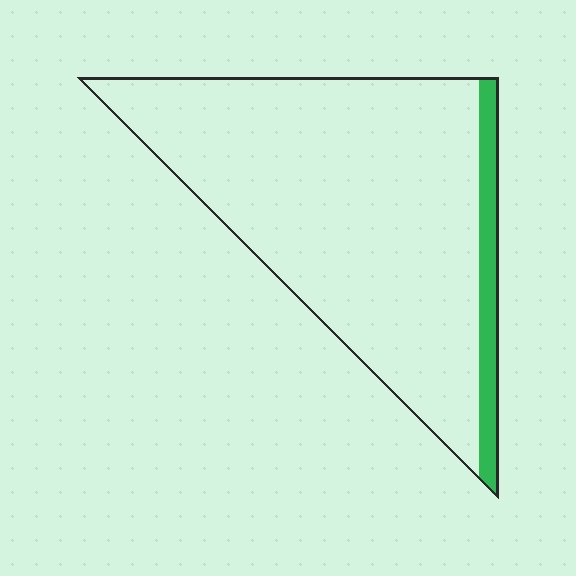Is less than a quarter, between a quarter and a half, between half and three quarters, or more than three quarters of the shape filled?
Less than a quarter.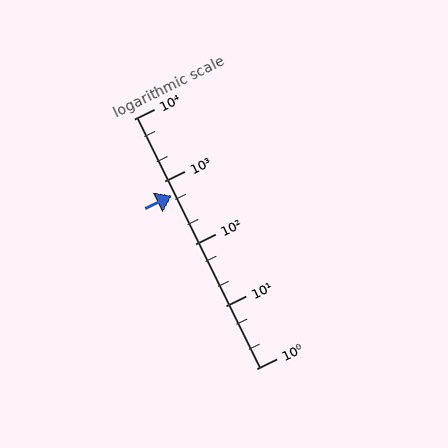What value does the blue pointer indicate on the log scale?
The pointer indicates approximately 590.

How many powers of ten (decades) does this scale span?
The scale spans 4 decades, from 1 to 10000.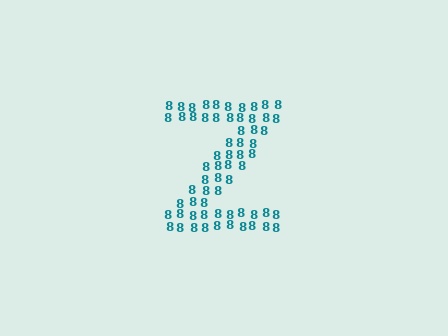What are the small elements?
The small elements are digit 8's.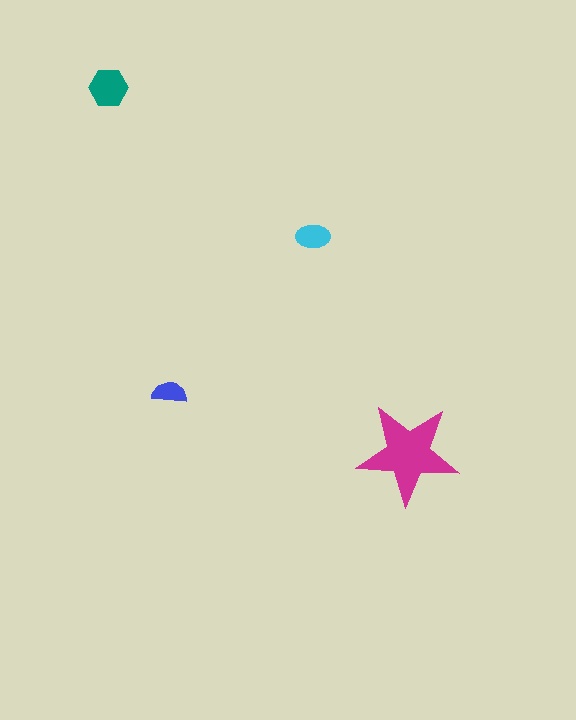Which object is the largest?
The magenta star.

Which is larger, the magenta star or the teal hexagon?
The magenta star.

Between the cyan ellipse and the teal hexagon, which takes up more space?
The teal hexagon.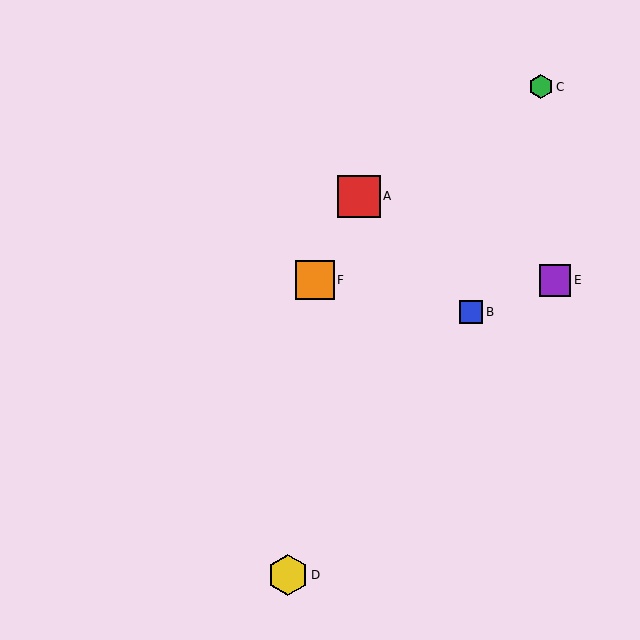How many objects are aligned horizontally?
2 objects (E, F) are aligned horizontally.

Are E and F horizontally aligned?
Yes, both are at y≈280.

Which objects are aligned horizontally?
Objects E, F are aligned horizontally.